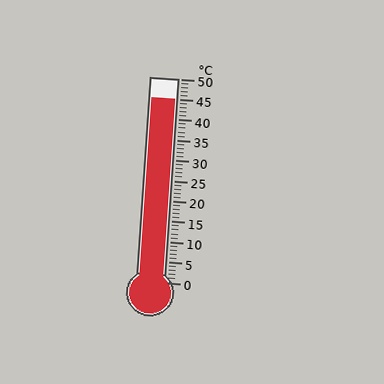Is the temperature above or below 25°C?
The temperature is above 25°C.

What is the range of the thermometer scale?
The thermometer scale ranges from 0°C to 50°C.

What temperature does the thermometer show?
The thermometer shows approximately 45°C.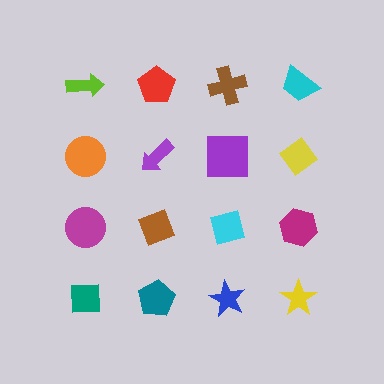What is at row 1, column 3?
A brown cross.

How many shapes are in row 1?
4 shapes.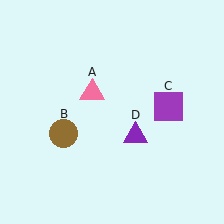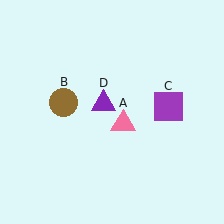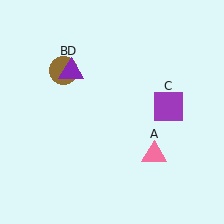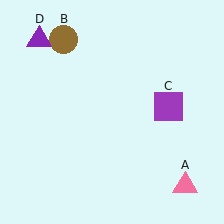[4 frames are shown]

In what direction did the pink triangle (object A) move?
The pink triangle (object A) moved down and to the right.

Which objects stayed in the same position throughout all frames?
Purple square (object C) remained stationary.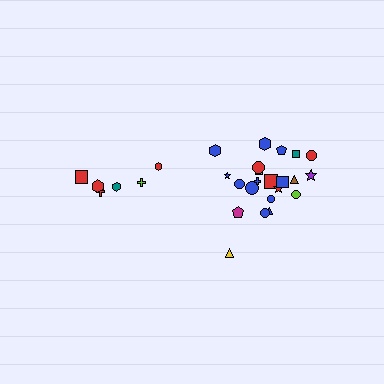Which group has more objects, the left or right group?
The right group.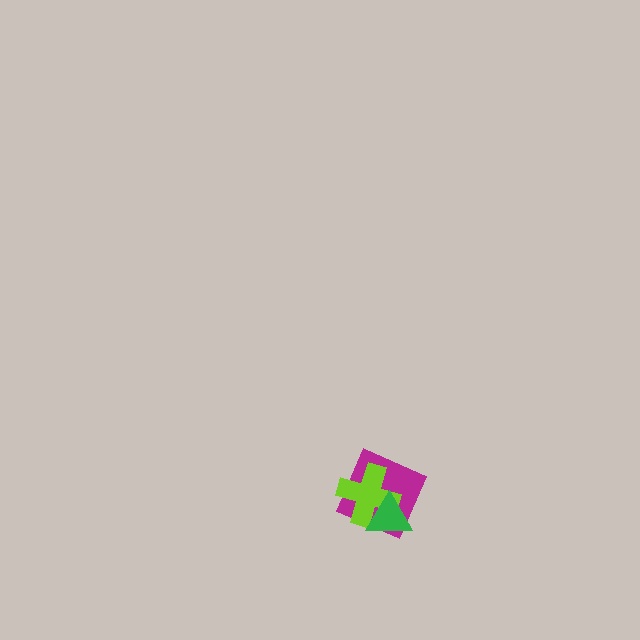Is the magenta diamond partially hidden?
Yes, it is partially covered by another shape.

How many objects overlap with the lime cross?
2 objects overlap with the lime cross.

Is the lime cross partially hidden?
Yes, it is partially covered by another shape.